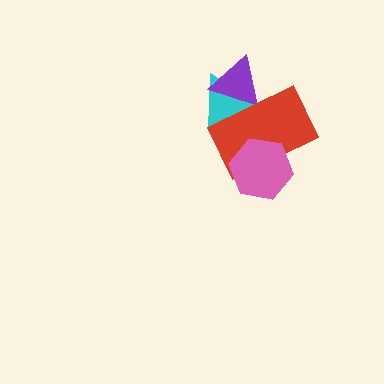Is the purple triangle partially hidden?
Yes, it is partially covered by another shape.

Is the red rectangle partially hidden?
Yes, it is partially covered by another shape.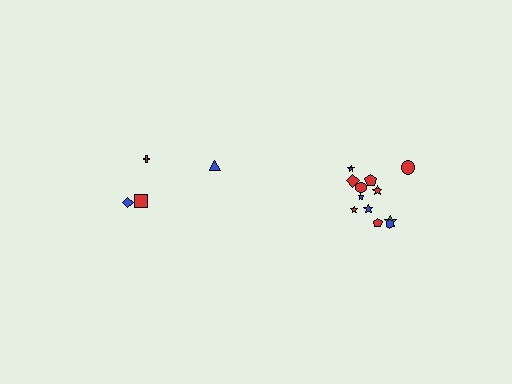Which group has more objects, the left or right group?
The right group.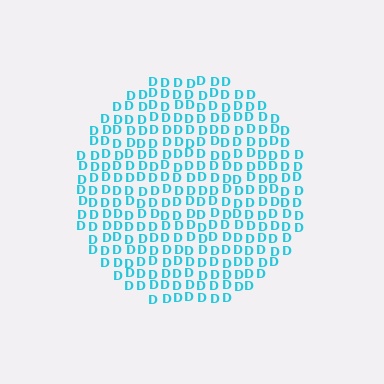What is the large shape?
The large shape is a circle.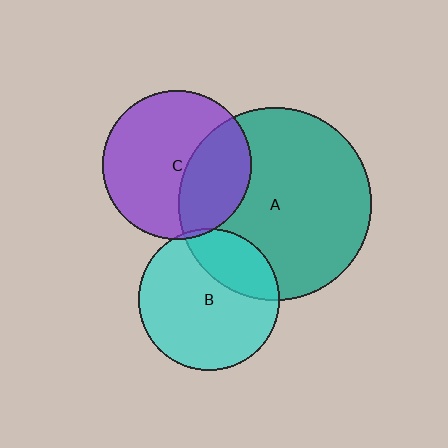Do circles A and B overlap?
Yes.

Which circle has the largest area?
Circle A (teal).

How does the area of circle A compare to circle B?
Approximately 1.9 times.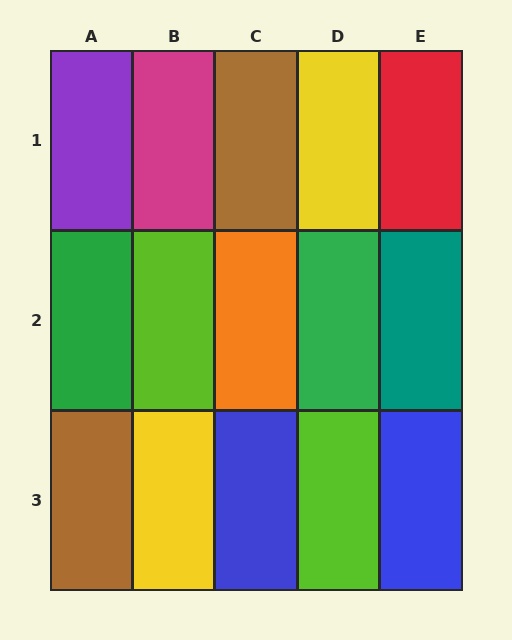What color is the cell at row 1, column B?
Magenta.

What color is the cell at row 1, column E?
Red.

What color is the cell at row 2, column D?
Green.